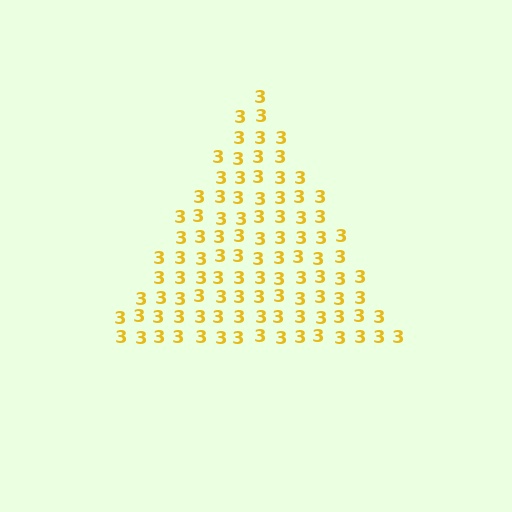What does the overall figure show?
The overall figure shows a triangle.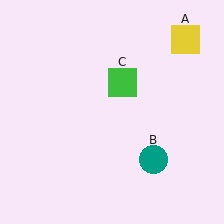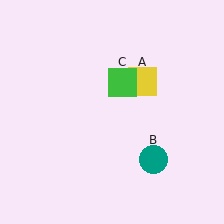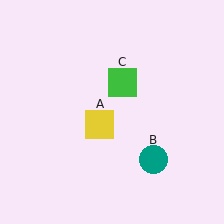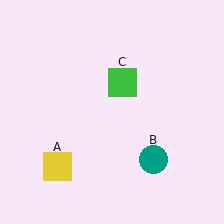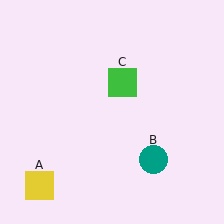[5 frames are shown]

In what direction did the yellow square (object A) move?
The yellow square (object A) moved down and to the left.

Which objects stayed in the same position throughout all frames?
Teal circle (object B) and green square (object C) remained stationary.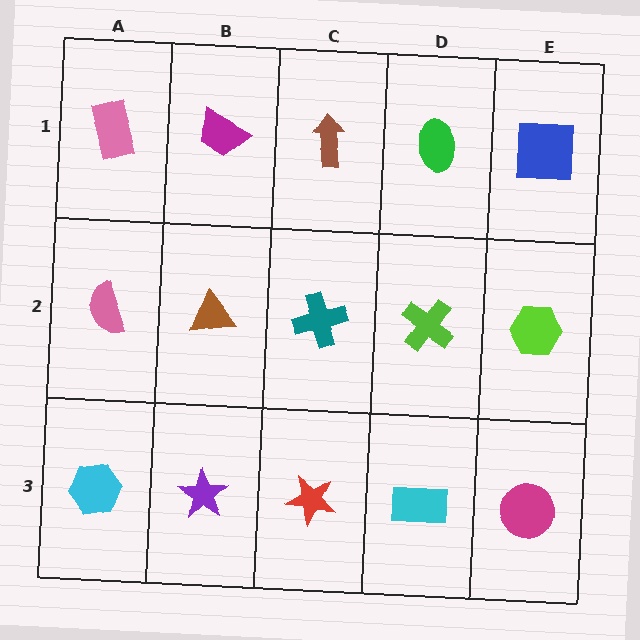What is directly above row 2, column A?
A pink rectangle.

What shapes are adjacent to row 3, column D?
A lime cross (row 2, column D), a red star (row 3, column C), a magenta circle (row 3, column E).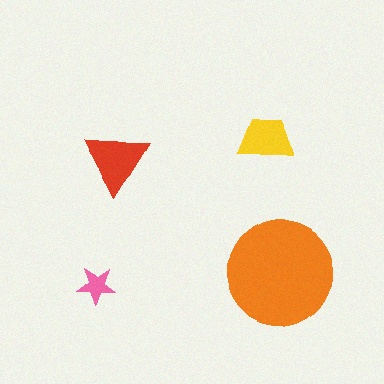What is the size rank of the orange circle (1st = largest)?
1st.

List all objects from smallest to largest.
The pink star, the yellow trapezoid, the red triangle, the orange circle.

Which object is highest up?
The yellow trapezoid is topmost.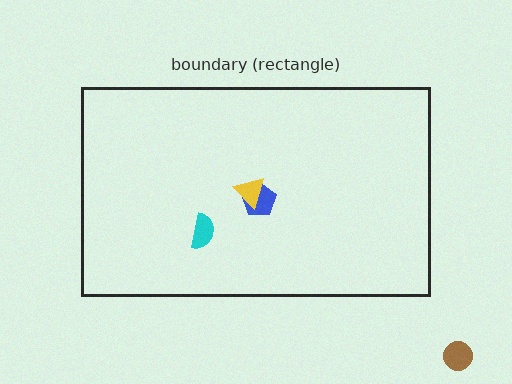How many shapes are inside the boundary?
3 inside, 1 outside.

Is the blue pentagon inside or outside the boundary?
Inside.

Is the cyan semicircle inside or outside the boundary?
Inside.